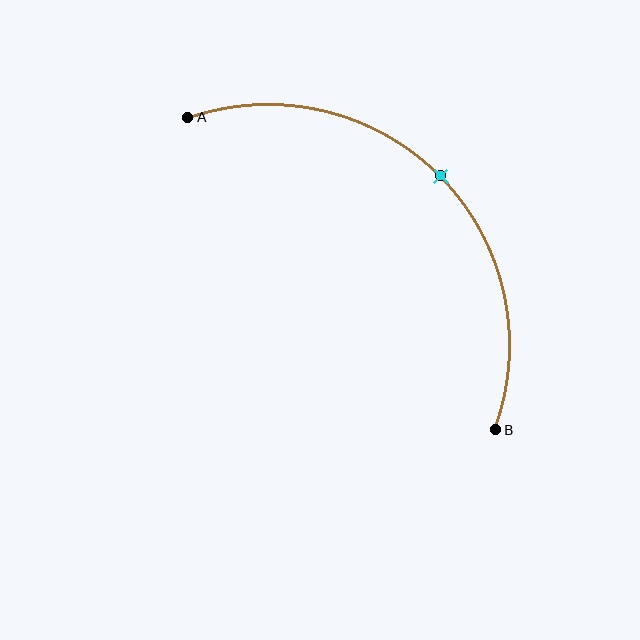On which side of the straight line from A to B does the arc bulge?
The arc bulges above and to the right of the straight line connecting A and B.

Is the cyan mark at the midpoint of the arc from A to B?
Yes. The cyan mark lies on the arc at equal arc-length from both A and B — it is the arc midpoint.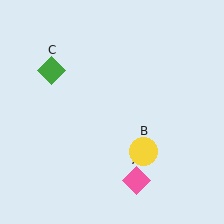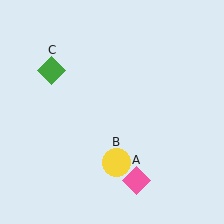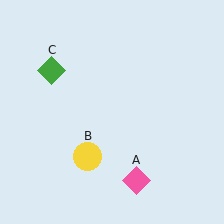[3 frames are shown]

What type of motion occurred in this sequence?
The yellow circle (object B) rotated clockwise around the center of the scene.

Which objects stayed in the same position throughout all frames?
Pink diamond (object A) and green diamond (object C) remained stationary.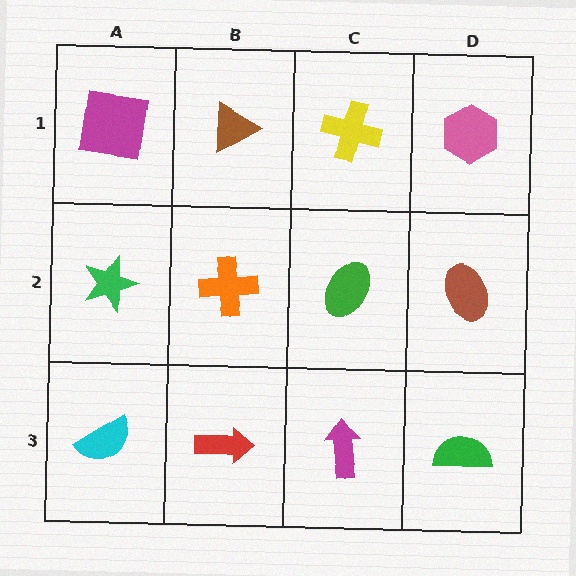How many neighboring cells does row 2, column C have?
4.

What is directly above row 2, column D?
A pink hexagon.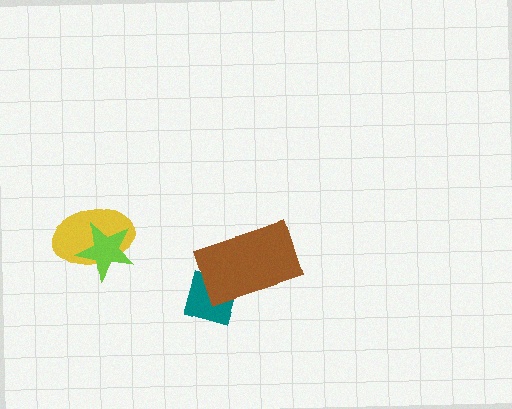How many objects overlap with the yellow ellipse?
1 object overlaps with the yellow ellipse.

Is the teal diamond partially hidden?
Yes, it is partially covered by another shape.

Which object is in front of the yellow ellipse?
The lime star is in front of the yellow ellipse.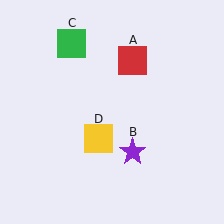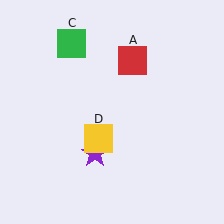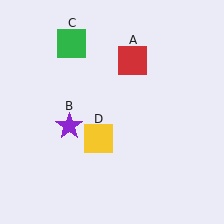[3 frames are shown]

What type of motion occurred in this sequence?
The purple star (object B) rotated clockwise around the center of the scene.